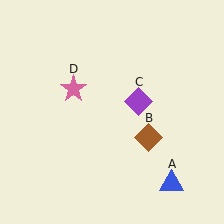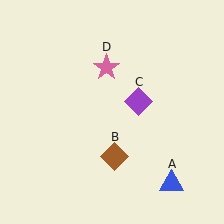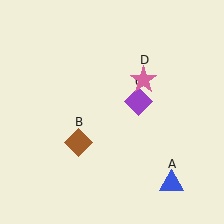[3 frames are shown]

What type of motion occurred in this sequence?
The brown diamond (object B), pink star (object D) rotated clockwise around the center of the scene.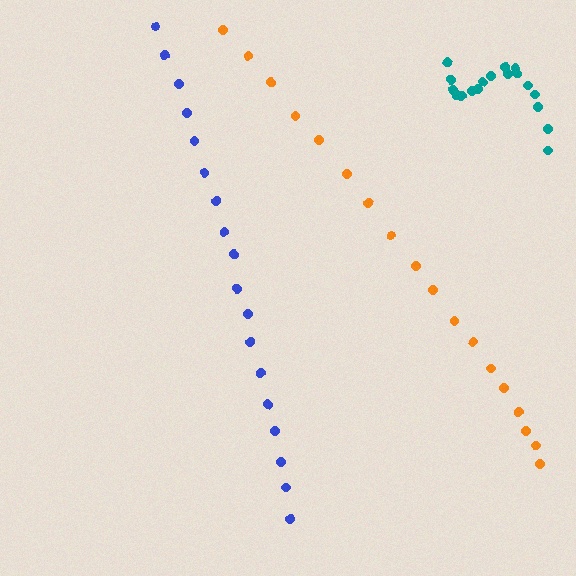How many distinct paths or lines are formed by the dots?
There are 3 distinct paths.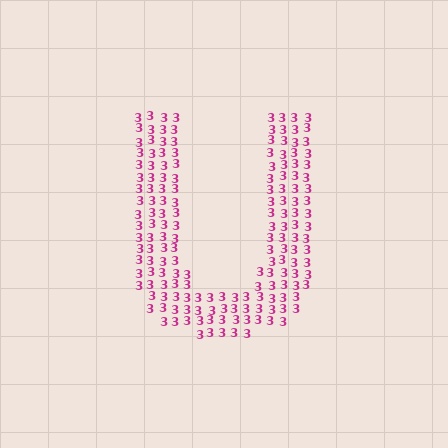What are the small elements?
The small elements are digit 3's.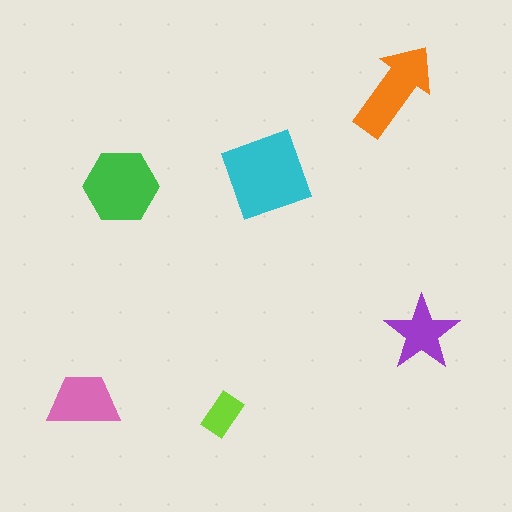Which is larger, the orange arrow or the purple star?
The orange arrow.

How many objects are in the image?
There are 6 objects in the image.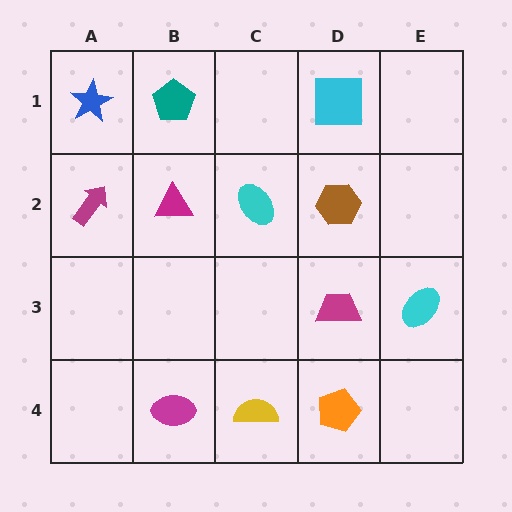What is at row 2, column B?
A magenta triangle.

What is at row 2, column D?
A brown hexagon.